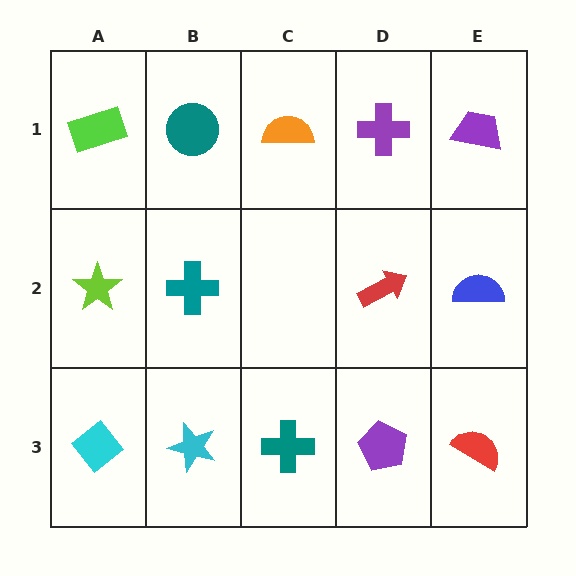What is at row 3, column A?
A cyan diamond.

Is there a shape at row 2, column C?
No, that cell is empty.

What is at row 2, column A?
A lime star.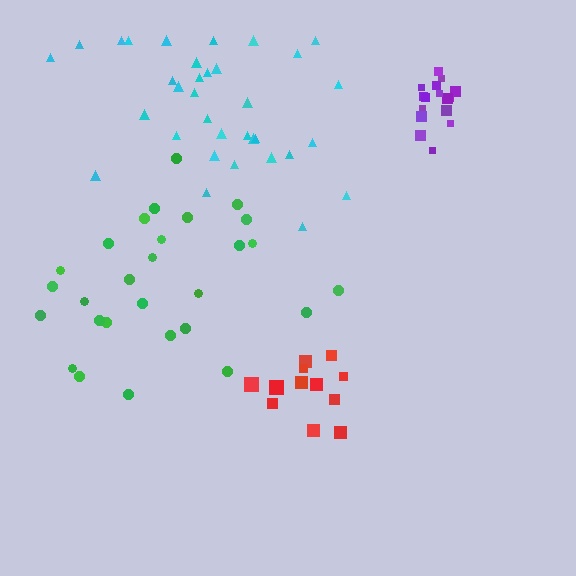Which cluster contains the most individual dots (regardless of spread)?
Cyan (34).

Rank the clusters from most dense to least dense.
purple, red, cyan, green.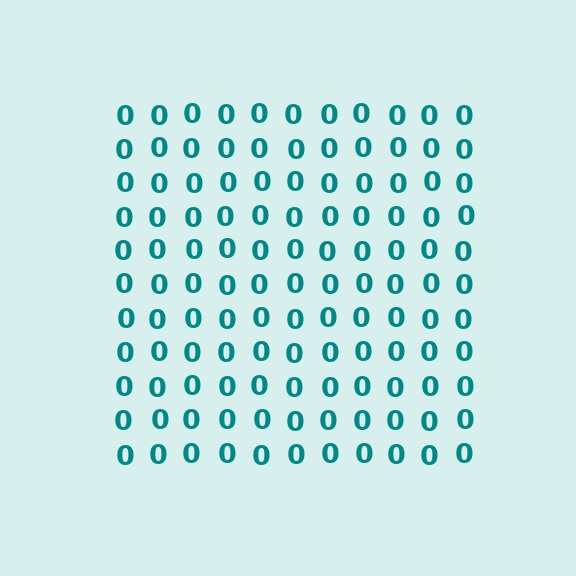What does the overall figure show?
The overall figure shows a square.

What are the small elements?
The small elements are digit 0's.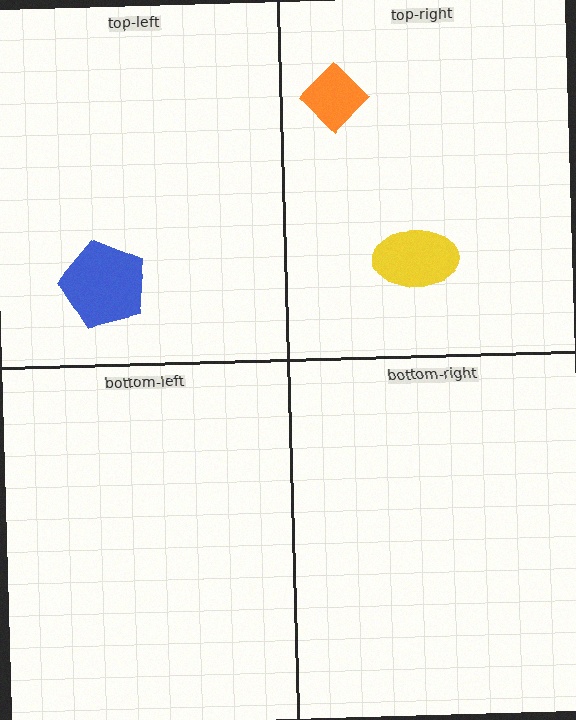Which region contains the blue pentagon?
The top-left region.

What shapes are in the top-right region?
The yellow ellipse, the orange diamond.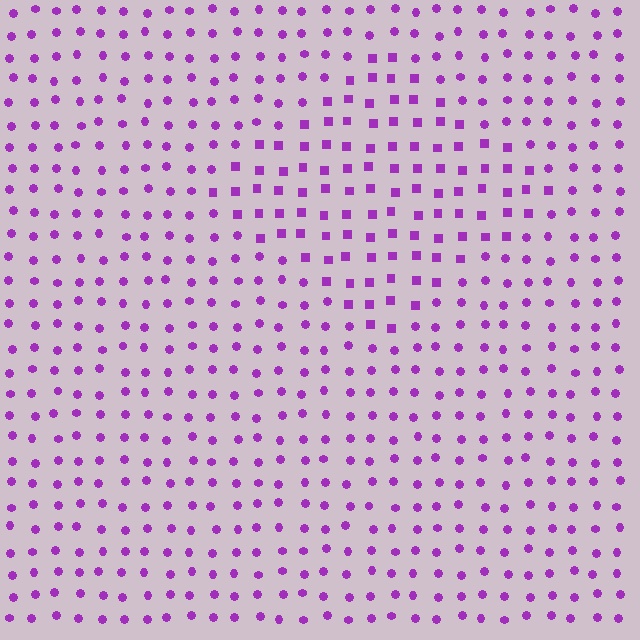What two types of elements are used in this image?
The image uses squares inside the diamond region and circles outside it.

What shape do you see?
I see a diamond.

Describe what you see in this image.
The image is filled with small purple elements arranged in a uniform grid. A diamond-shaped region contains squares, while the surrounding area contains circles. The boundary is defined purely by the change in element shape.